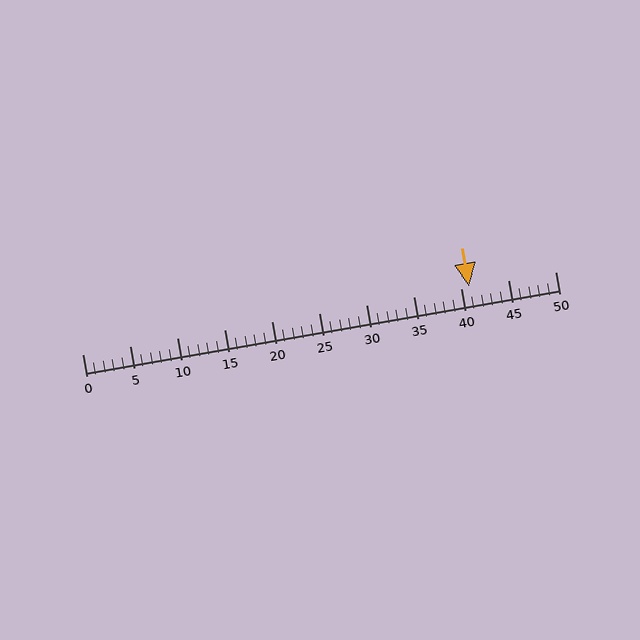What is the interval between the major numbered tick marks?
The major tick marks are spaced 5 units apart.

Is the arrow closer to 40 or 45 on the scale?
The arrow is closer to 40.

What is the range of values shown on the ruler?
The ruler shows values from 0 to 50.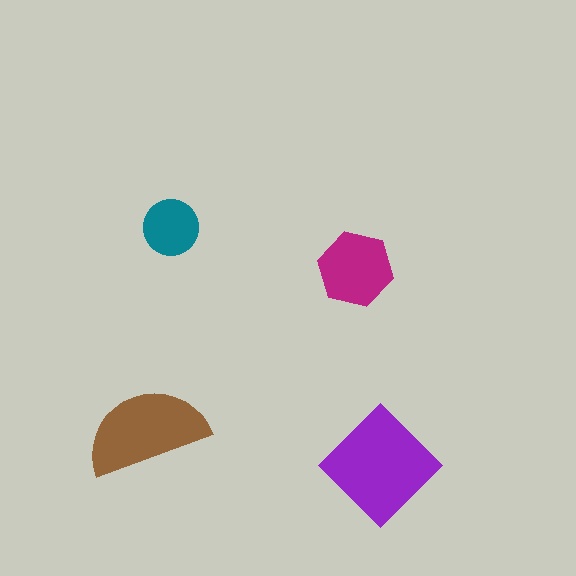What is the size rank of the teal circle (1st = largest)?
4th.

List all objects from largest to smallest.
The purple diamond, the brown semicircle, the magenta hexagon, the teal circle.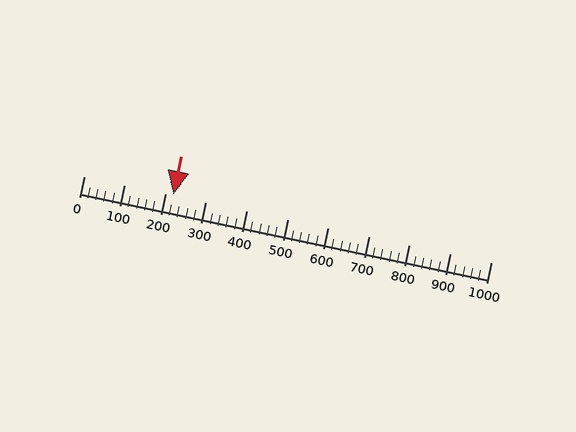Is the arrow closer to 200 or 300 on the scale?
The arrow is closer to 200.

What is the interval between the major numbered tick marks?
The major tick marks are spaced 100 units apart.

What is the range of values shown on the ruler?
The ruler shows values from 0 to 1000.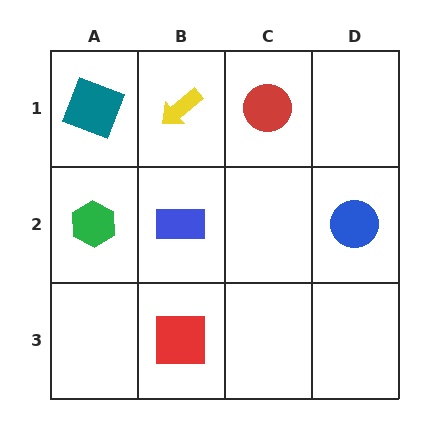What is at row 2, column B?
A blue rectangle.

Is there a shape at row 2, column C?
No, that cell is empty.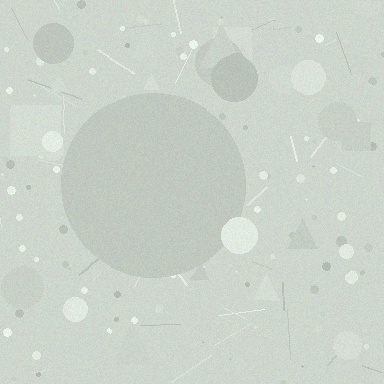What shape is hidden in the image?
A circle is hidden in the image.